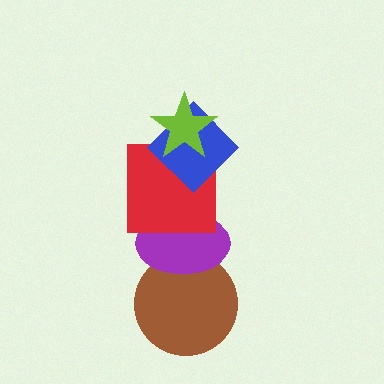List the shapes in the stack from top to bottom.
From top to bottom: the lime star, the blue diamond, the red square, the purple ellipse, the brown circle.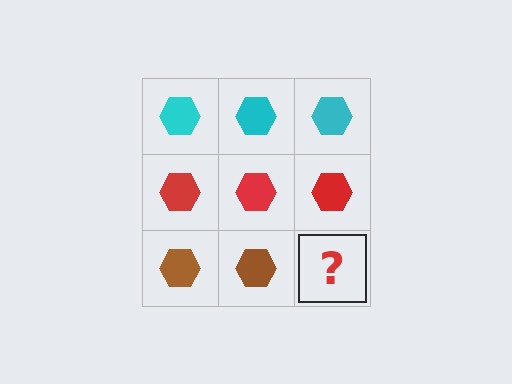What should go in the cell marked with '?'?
The missing cell should contain a brown hexagon.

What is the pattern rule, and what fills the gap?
The rule is that each row has a consistent color. The gap should be filled with a brown hexagon.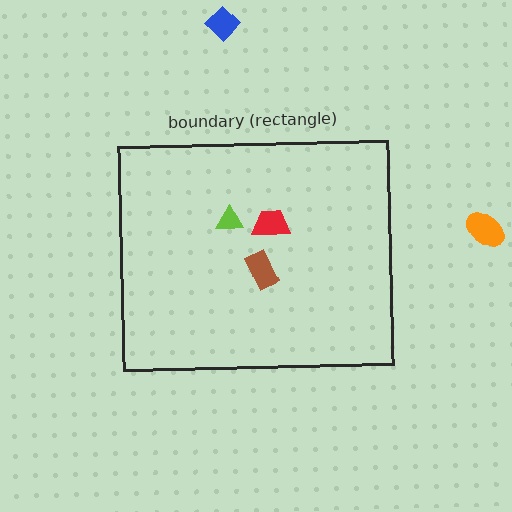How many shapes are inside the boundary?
3 inside, 2 outside.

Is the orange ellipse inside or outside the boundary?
Outside.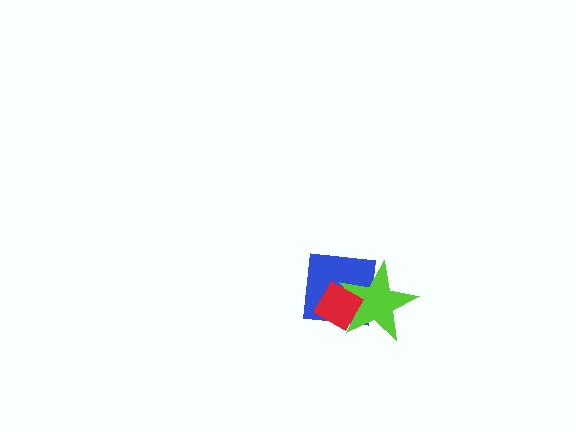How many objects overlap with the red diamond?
2 objects overlap with the red diamond.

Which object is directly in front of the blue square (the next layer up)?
The lime star is directly in front of the blue square.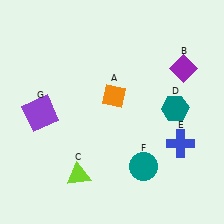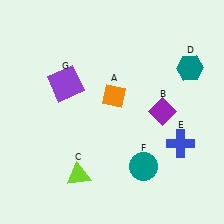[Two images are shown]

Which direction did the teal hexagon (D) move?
The teal hexagon (D) moved up.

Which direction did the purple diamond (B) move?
The purple diamond (B) moved down.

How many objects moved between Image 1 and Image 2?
3 objects moved between the two images.